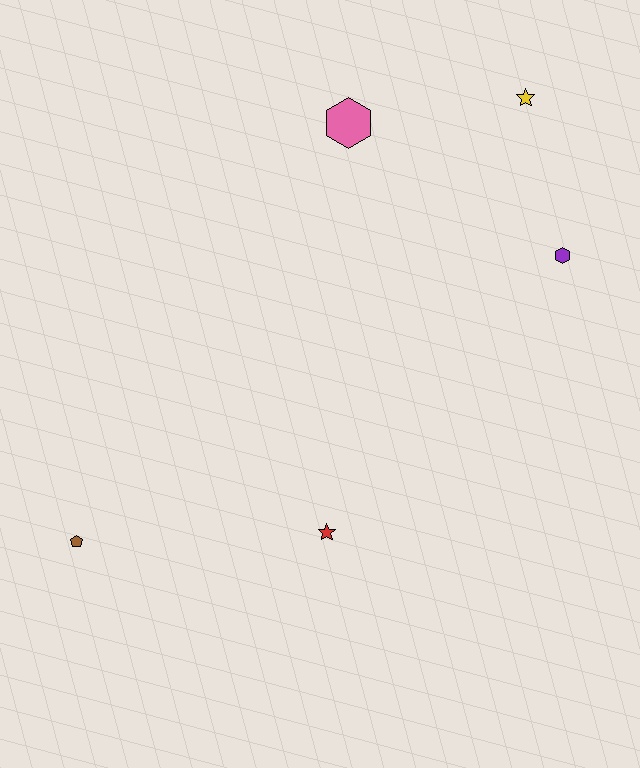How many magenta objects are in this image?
There are no magenta objects.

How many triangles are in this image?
There are no triangles.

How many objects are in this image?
There are 5 objects.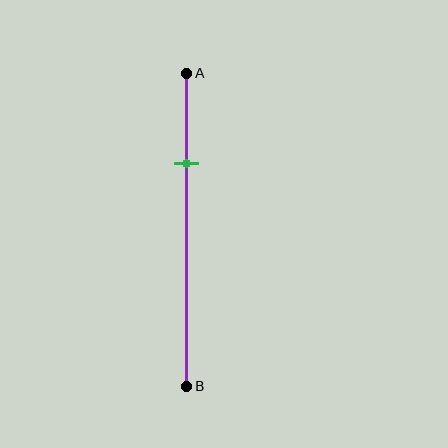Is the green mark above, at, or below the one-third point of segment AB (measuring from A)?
The green mark is above the one-third point of segment AB.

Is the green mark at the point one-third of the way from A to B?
No, the mark is at about 30% from A, not at the 33% one-third point.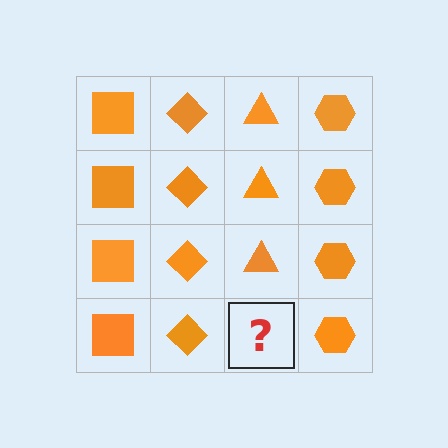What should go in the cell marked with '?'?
The missing cell should contain an orange triangle.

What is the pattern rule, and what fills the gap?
The rule is that each column has a consistent shape. The gap should be filled with an orange triangle.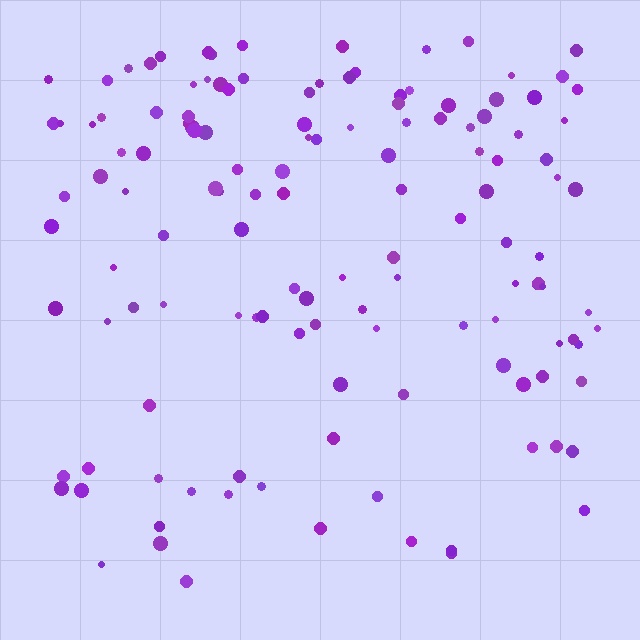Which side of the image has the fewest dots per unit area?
The bottom.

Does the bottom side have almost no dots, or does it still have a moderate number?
Still a moderate number, just noticeably fewer than the top.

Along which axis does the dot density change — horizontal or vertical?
Vertical.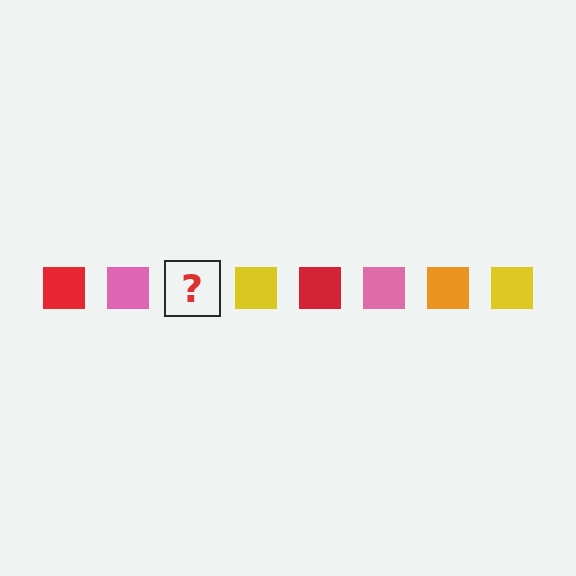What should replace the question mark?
The question mark should be replaced with an orange square.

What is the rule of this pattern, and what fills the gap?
The rule is that the pattern cycles through red, pink, orange, yellow squares. The gap should be filled with an orange square.